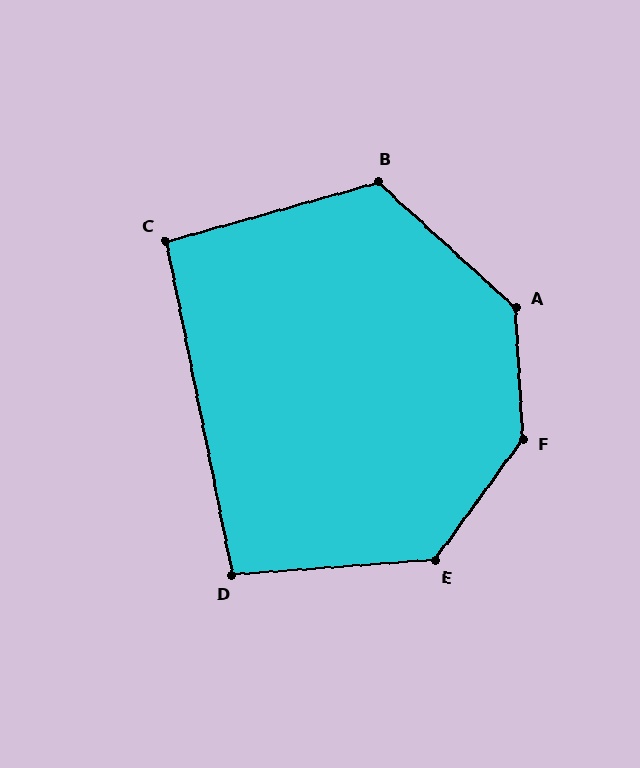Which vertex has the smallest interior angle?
C, at approximately 94 degrees.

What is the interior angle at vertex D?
Approximately 97 degrees (obtuse).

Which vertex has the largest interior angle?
F, at approximately 141 degrees.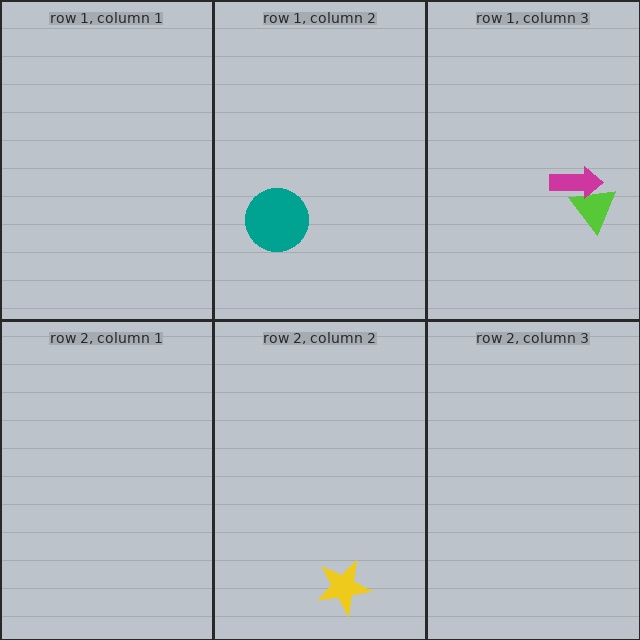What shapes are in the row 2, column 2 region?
The yellow star.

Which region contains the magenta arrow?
The row 1, column 3 region.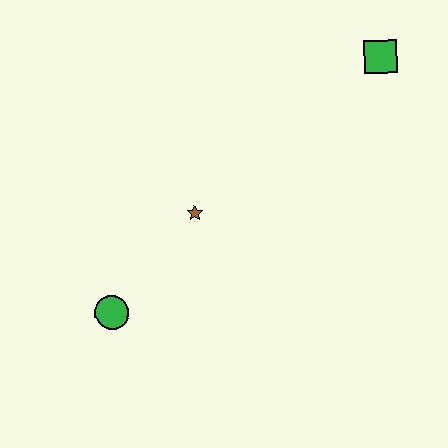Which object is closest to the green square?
The brown star is closest to the green square.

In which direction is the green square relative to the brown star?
The green square is to the right of the brown star.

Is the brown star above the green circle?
Yes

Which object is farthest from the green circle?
The green square is farthest from the green circle.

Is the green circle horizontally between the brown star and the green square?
No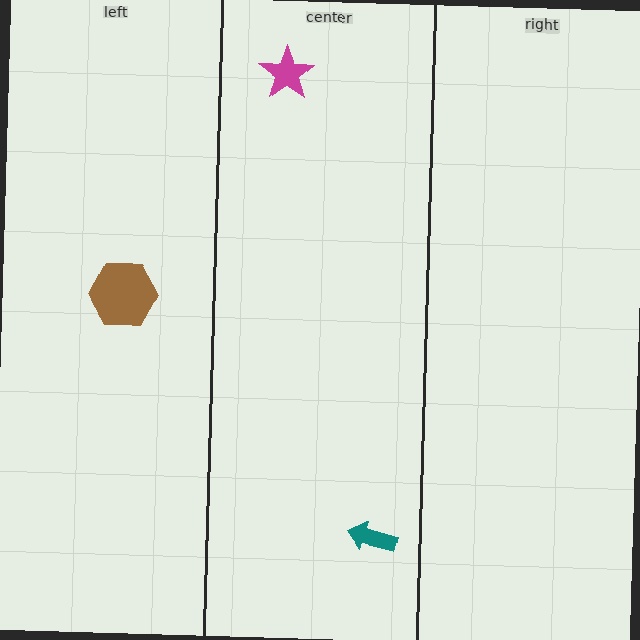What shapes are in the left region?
The brown hexagon.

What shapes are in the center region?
The magenta star, the teal arrow.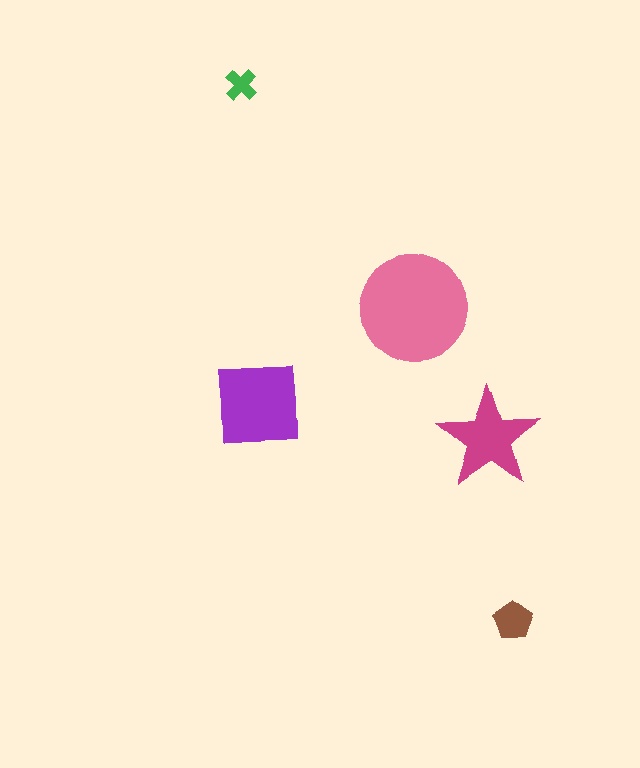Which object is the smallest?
The green cross.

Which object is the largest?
The pink circle.